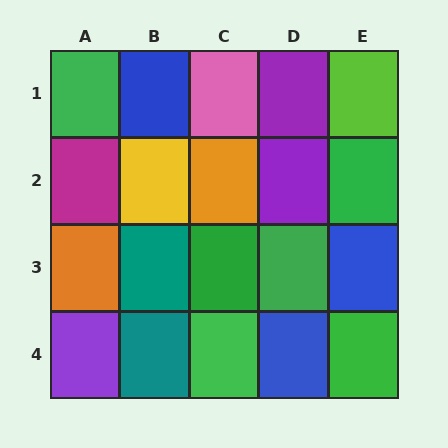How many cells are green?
6 cells are green.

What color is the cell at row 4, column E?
Green.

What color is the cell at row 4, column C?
Green.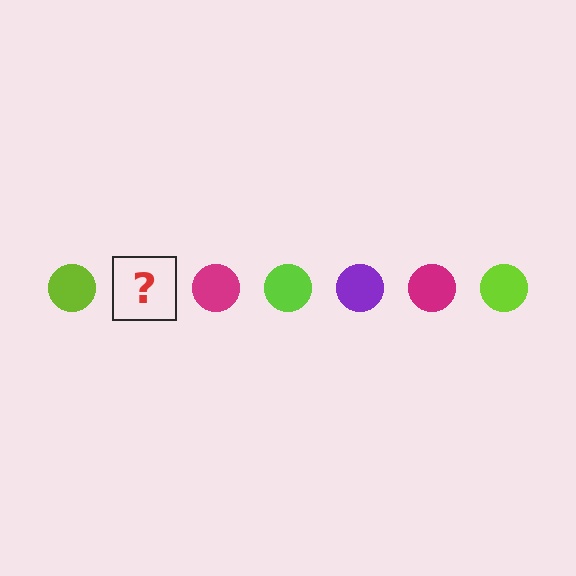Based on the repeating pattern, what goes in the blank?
The blank should be a purple circle.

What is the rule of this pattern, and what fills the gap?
The rule is that the pattern cycles through lime, purple, magenta circles. The gap should be filled with a purple circle.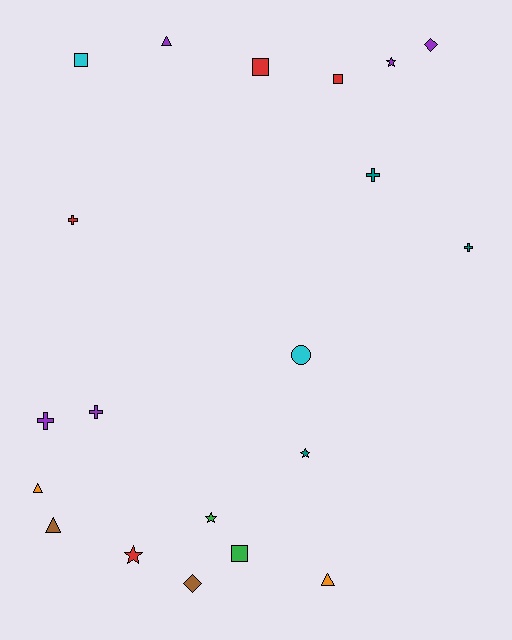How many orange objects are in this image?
There are 2 orange objects.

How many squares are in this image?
There are 4 squares.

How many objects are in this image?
There are 20 objects.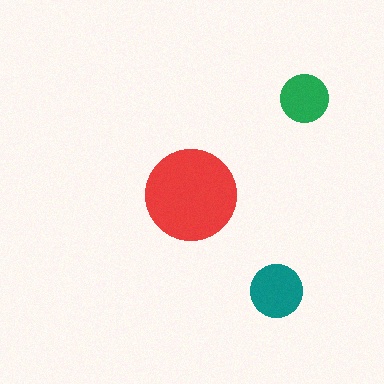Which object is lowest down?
The teal circle is bottommost.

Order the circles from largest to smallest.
the red one, the teal one, the green one.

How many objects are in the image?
There are 3 objects in the image.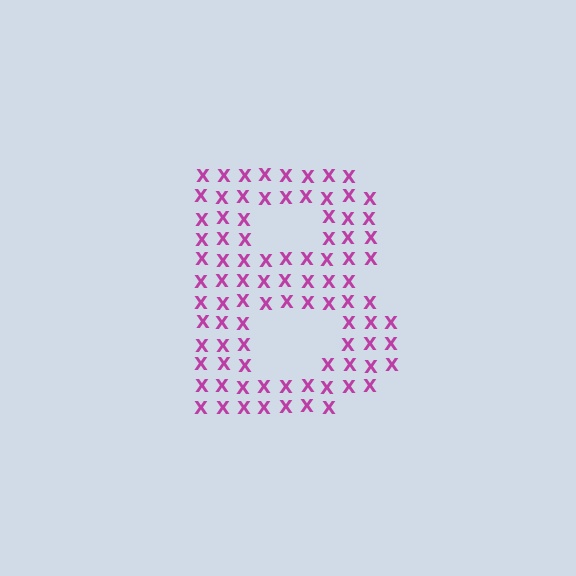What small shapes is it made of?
It is made of small letter X's.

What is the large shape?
The large shape is the letter B.